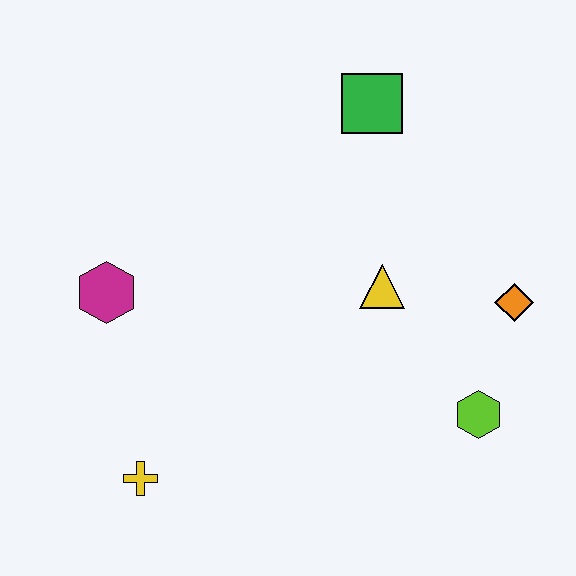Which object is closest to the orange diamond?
The lime hexagon is closest to the orange diamond.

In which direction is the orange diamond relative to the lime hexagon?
The orange diamond is above the lime hexagon.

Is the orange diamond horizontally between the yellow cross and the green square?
No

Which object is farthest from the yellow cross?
The green square is farthest from the yellow cross.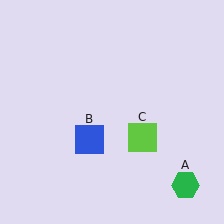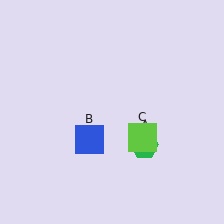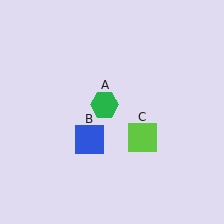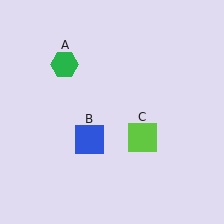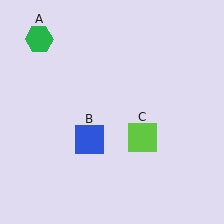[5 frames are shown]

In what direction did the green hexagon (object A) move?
The green hexagon (object A) moved up and to the left.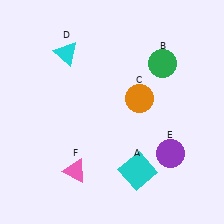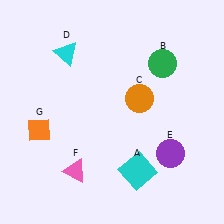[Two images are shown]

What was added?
An orange diamond (G) was added in Image 2.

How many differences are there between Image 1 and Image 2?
There is 1 difference between the two images.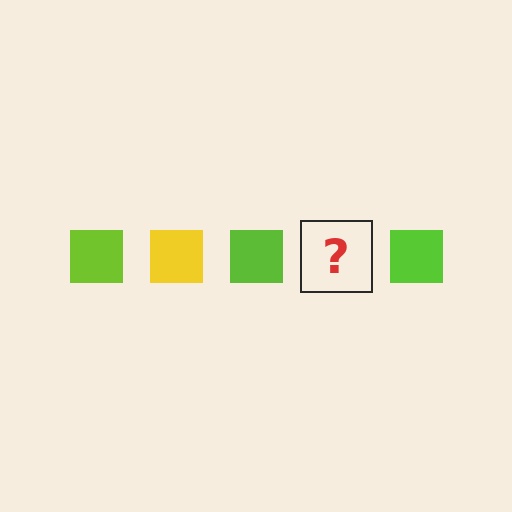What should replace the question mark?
The question mark should be replaced with a yellow square.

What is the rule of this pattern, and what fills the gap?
The rule is that the pattern cycles through lime, yellow squares. The gap should be filled with a yellow square.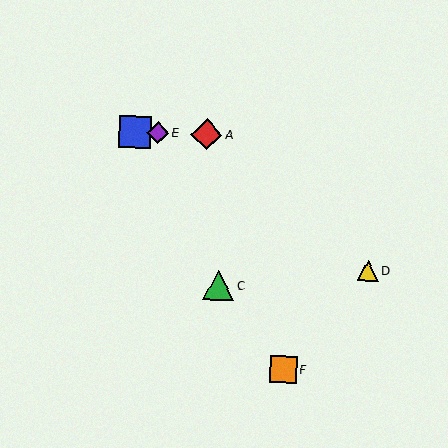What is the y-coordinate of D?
Object D is at y≈271.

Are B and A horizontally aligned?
Yes, both are at y≈132.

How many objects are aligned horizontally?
3 objects (A, B, E) are aligned horizontally.